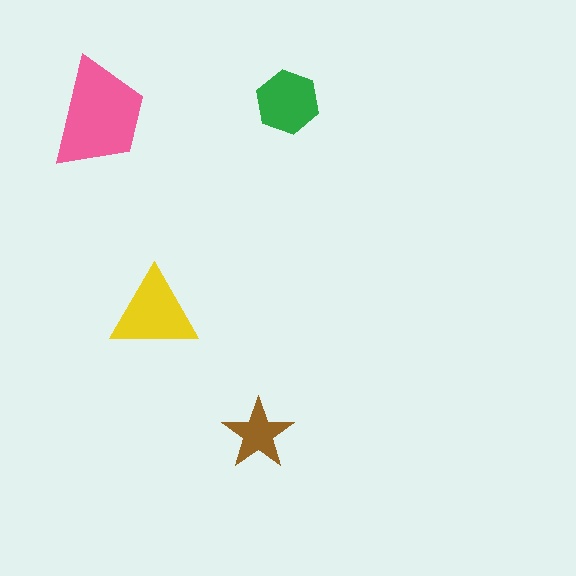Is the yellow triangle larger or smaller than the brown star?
Larger.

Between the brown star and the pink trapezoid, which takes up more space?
The pink trapezoid.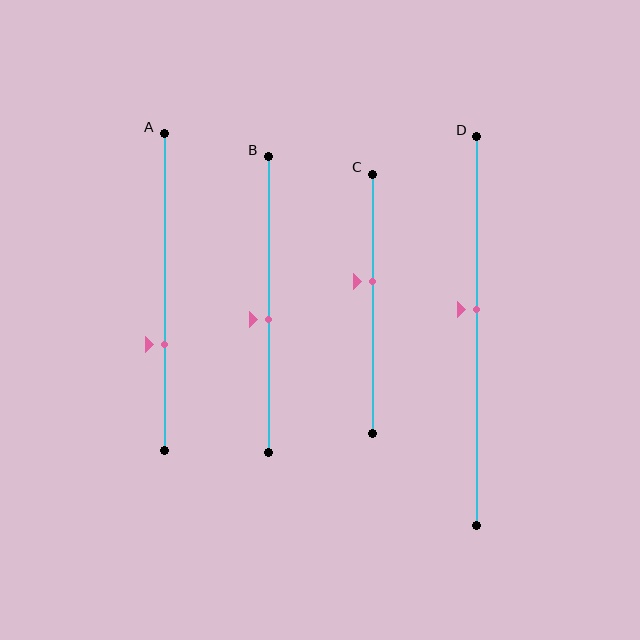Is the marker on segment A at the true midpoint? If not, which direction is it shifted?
No, the marker on segment A is shifted downward by about 16% of the segment length.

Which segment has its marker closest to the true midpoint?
Segment B has its marker closest to the true midpoint.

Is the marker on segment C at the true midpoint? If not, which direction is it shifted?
No, the marker on segment C is shifted upward by about 9% of the segment length.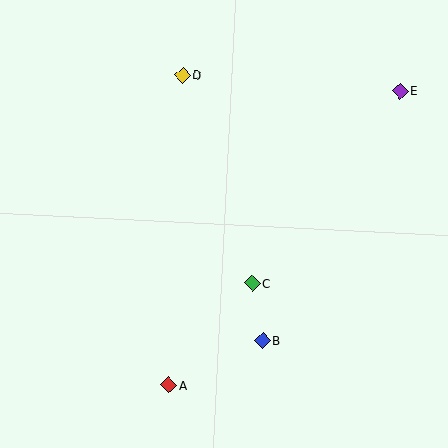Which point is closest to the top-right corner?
Point E is closest to the top-right corner.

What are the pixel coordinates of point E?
Point E is at (400, 91).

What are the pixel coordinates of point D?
Point D is at (183, 75).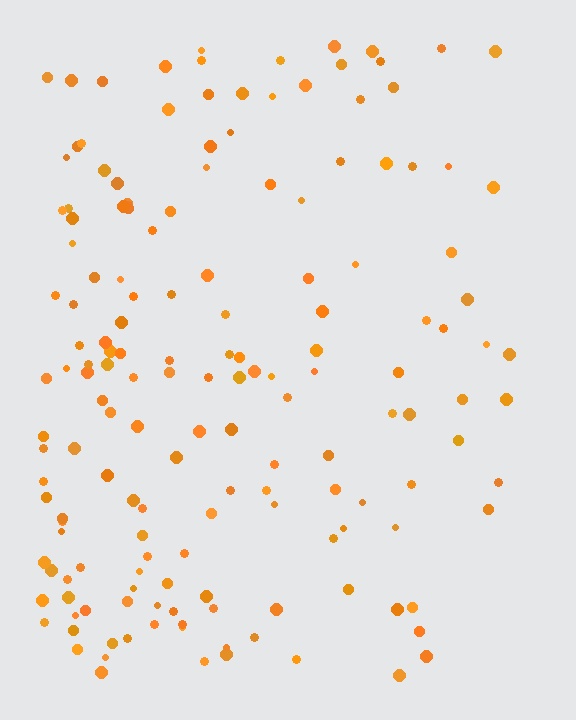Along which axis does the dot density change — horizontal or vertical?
Horizontal.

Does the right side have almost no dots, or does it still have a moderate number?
Still a moderate number, just noticeably fewer than the left.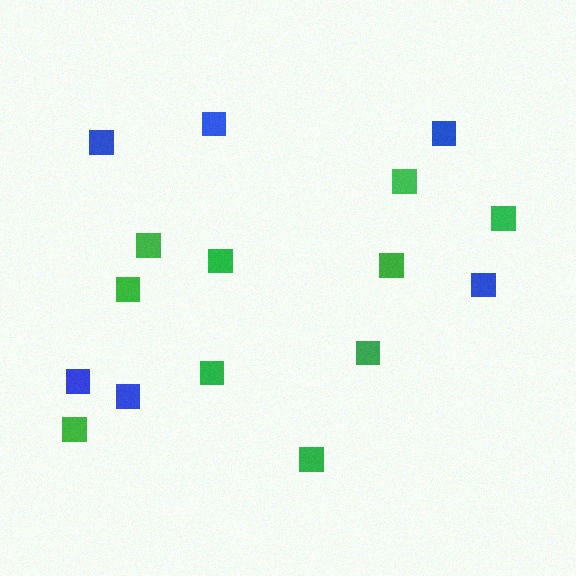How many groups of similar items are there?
There are 2 groups: one group of blue squares (6) and one group of green squares (10).